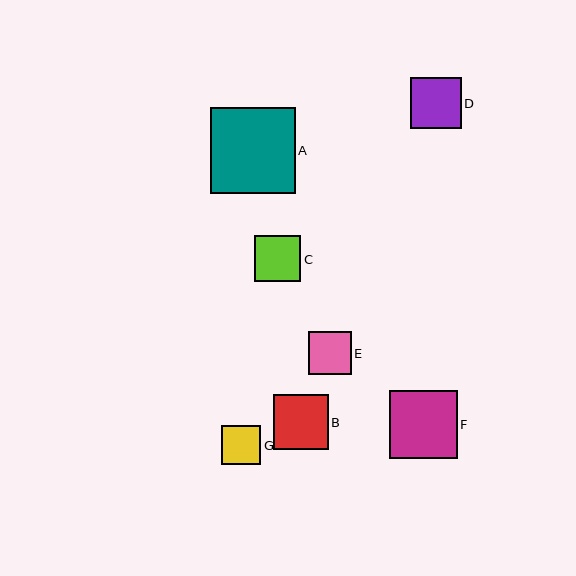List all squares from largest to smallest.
From largest to smallest: A, F, B, D, C, E, G.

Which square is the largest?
Square A is the largest with a size of approximately 85 pixels.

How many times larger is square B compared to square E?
Square B is approximately 1.3 times the size of square E.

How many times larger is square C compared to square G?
Square C is approximately 1.2 times the size of square G.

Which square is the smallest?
Square G is the smallest with a size of approximately 39 pixels.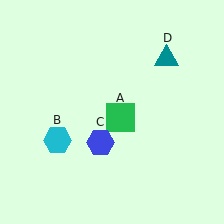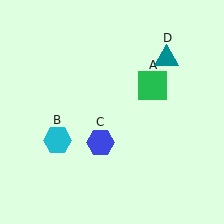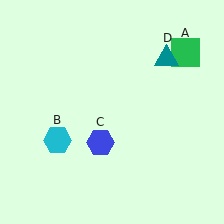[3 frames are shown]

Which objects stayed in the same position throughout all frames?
Cyan hexagon (object B) and blue hexagon (object C) and teal triangle (object D) remained stationary.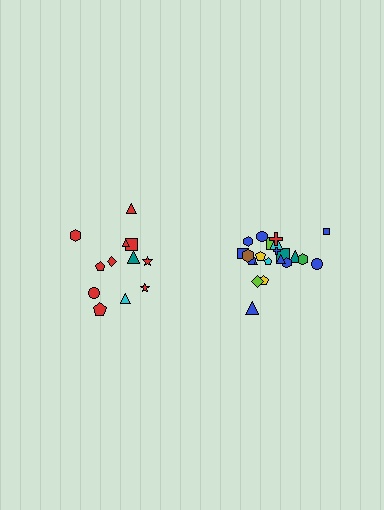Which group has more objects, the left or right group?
The right group.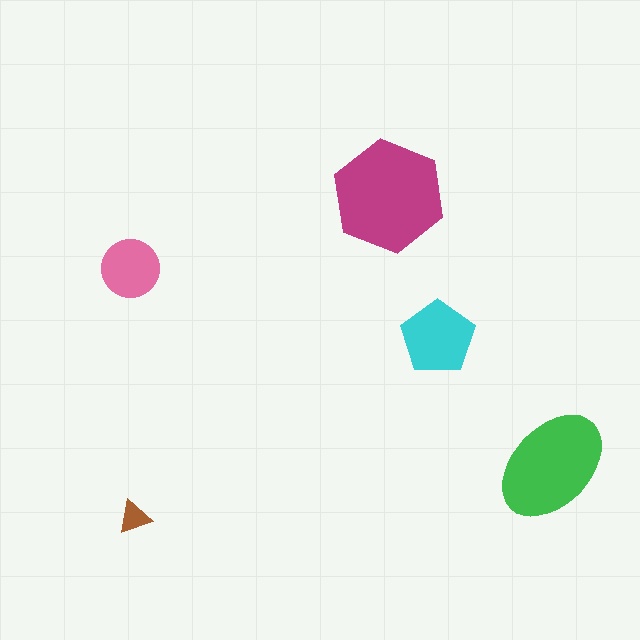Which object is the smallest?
The brown triangle.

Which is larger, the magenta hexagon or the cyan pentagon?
The magenta hexagon.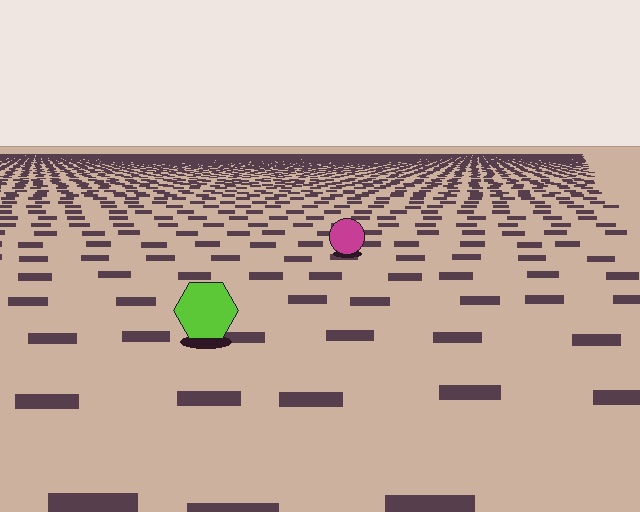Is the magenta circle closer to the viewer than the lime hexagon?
No. The lime hexagon is closer — you can tell from the texture gradient: the ground texture is coarser near it.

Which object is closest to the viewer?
The lime hexagon is closest. The texture marks near it are larger and more spread out.